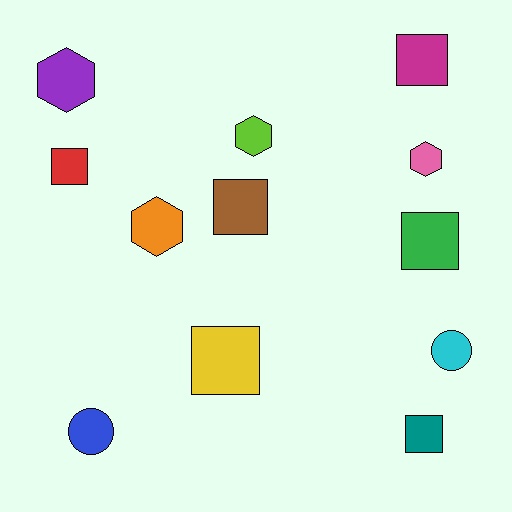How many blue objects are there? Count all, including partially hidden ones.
There is 1 blue object.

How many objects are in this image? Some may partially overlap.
There are 12 objects.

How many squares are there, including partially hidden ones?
There are 6 squares.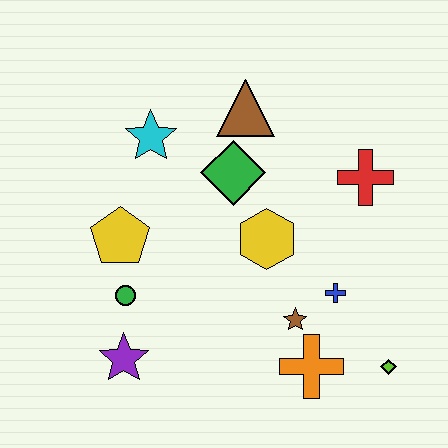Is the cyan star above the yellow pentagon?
Yes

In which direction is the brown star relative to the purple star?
The brown star is to the right of the purple star.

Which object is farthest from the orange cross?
The cyan star is farthest from the orange cross.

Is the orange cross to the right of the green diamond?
Yes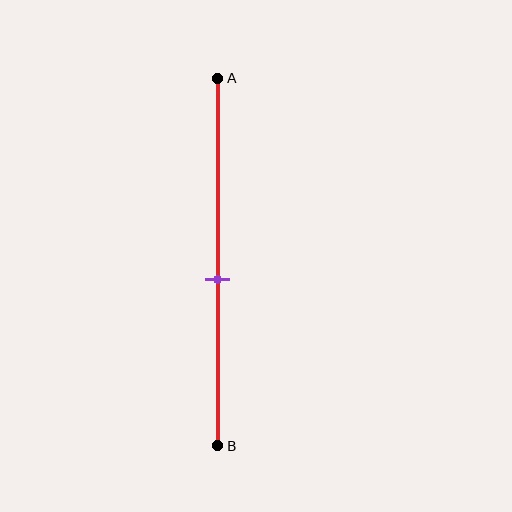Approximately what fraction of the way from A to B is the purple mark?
The purple mark is approximately 55% of the way from A to B.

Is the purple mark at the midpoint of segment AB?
No, the mark is at about 55% from A, not at the 50% midpoint.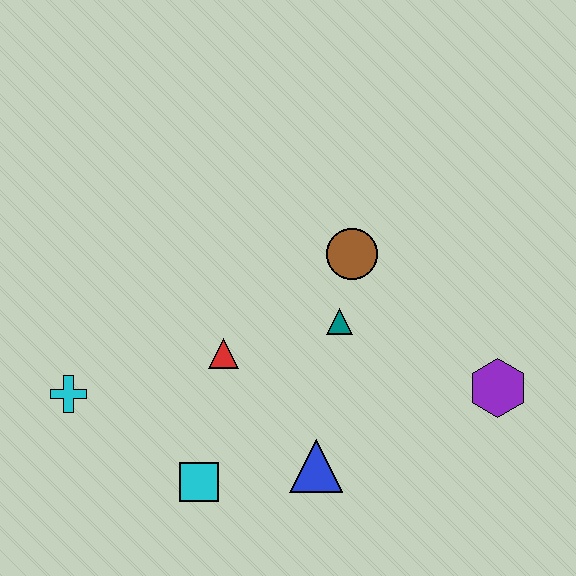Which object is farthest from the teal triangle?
The cyan cross is farthest from the teal triangle.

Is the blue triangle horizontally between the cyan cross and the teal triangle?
Yes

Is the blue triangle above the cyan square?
Yes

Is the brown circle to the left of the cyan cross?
No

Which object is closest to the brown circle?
The teal triangle is closest to the brown circle.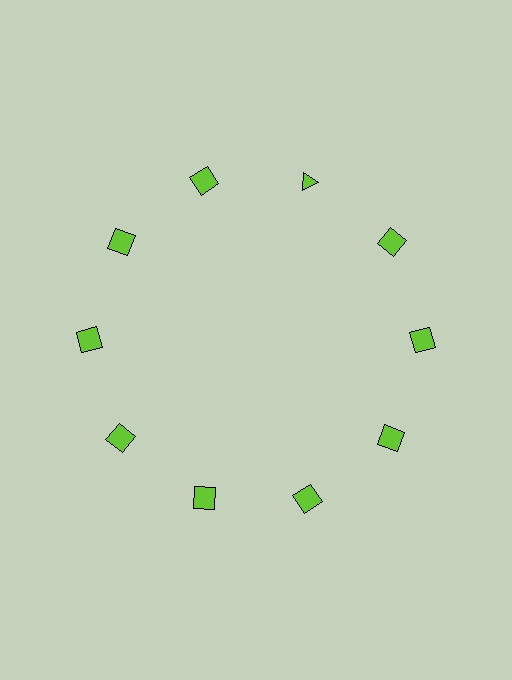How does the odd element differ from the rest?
It has a different shape: triangle instead of square.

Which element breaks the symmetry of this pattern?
The lime triangle at roughly the 1 o'clock position breaks the symmetry. All other shapes are lime squares.